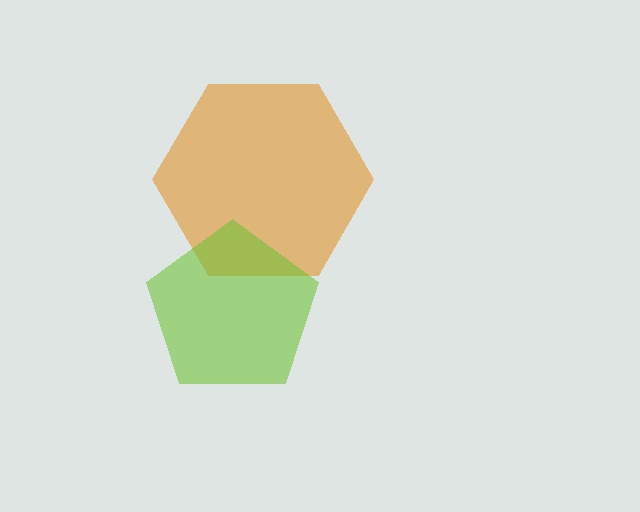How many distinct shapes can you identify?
There are 2 distinct shapes: an orange hexagon, a lime pentagon.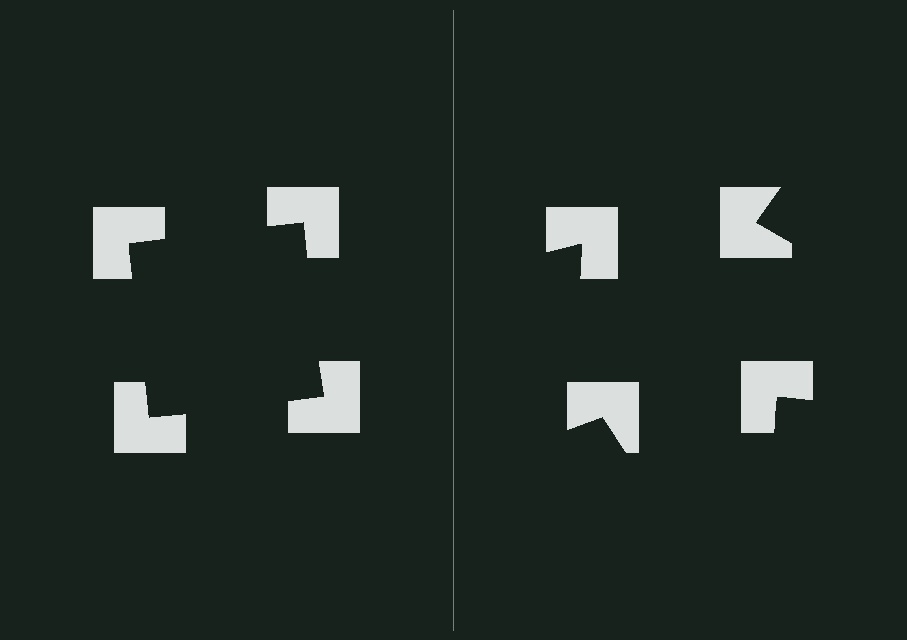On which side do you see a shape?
An illusory square appears on the left side. On the right side the wedge cuts are rotated, so no coherent shape forms.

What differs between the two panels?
The notched squares are positioned identically on both sides; only the wedge orientations differ. On the left they align to a square; on the right they are misaligned.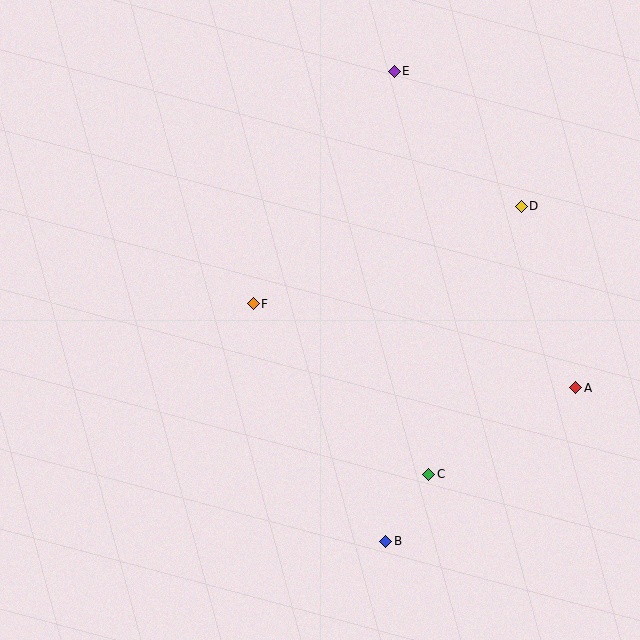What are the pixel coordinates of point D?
Point D is at (521, 206).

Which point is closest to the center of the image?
Point F at (253, 304) is closest to the center.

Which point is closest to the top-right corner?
Point D is closest to the top-right corner.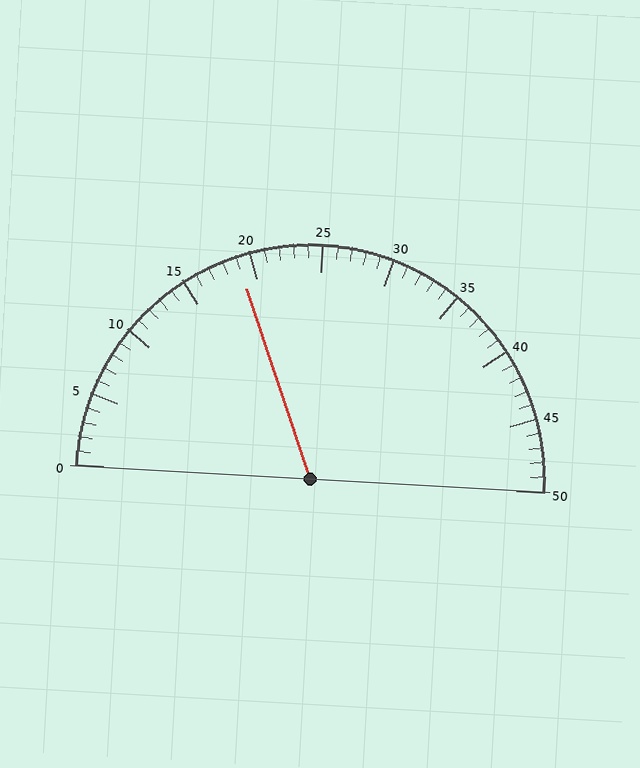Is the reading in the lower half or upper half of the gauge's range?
The reading is in the lower half of the range (0 to 50).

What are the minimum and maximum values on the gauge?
The gauge ranges from 0 to 50.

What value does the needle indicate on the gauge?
The needle indicates approximately 19.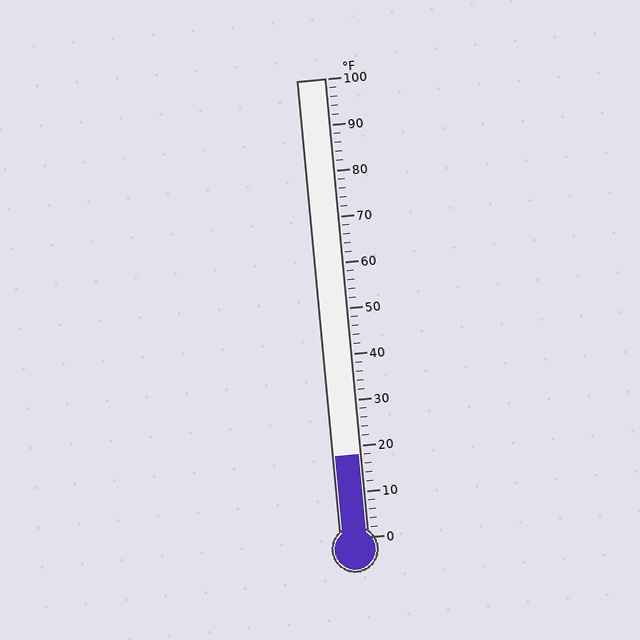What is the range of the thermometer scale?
The thermometer scale ranges from 0°F to 100°F.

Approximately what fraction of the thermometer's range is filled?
The thermometer is filled to approximately 20% of its range.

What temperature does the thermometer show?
The thermometer shows approximately 18°F.